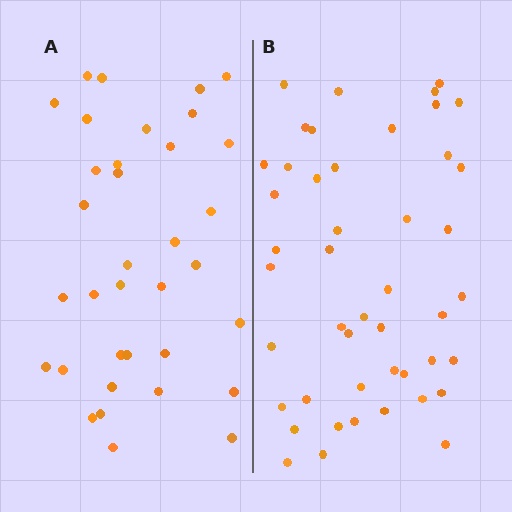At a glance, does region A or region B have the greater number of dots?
Region B (the right region) has more dots.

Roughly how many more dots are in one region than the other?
Region B has roughly 12 or so more dots than region A.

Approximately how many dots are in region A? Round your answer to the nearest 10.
About 40 dots. (The exact count is 35, which rounds to 40.)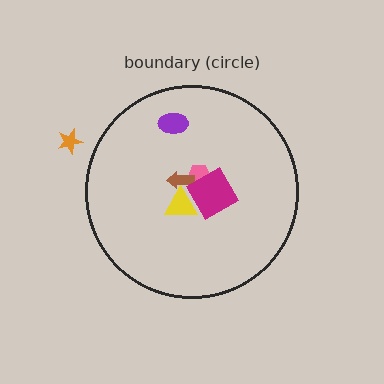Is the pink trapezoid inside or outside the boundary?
Inside.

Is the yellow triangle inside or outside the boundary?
Inside.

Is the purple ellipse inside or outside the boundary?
Inside.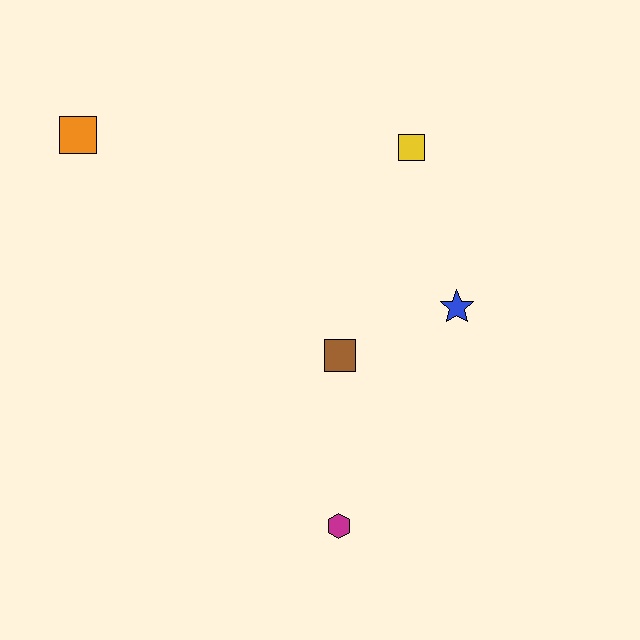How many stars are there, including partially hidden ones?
There is 1 star.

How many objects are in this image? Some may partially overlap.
There are 5 objects.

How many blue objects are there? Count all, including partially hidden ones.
There is 1 blue object.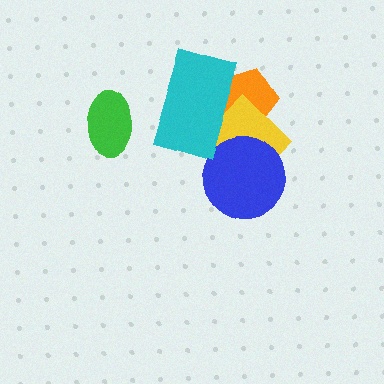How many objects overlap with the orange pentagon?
2 objects overlap with the orange pentagon.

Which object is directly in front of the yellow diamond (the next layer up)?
The blue circle is directly in front of the yellow diamond.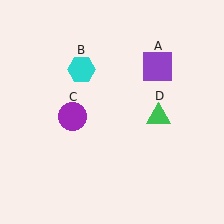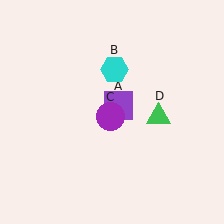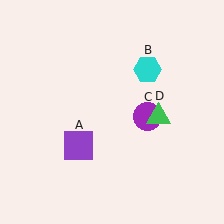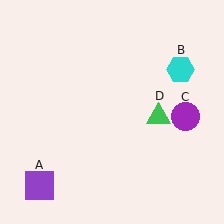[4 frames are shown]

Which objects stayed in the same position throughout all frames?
Green triangle (object D) remained stationary.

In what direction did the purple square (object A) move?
The purple square (object A) moved down and to the left.